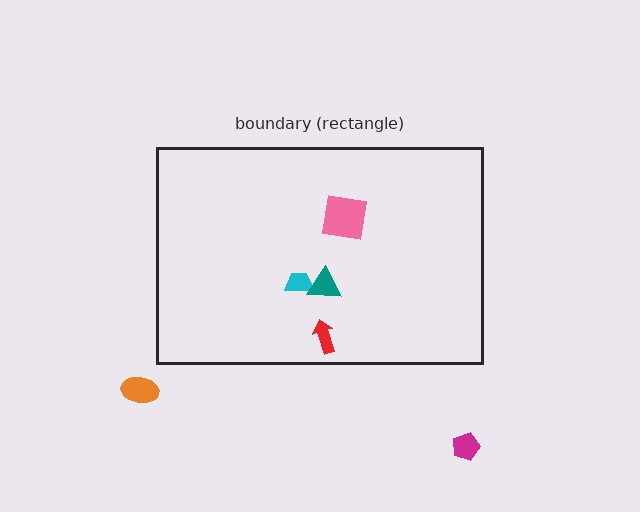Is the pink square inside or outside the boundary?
Inside.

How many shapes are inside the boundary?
4 inside, 2 outside.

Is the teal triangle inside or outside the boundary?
Inside.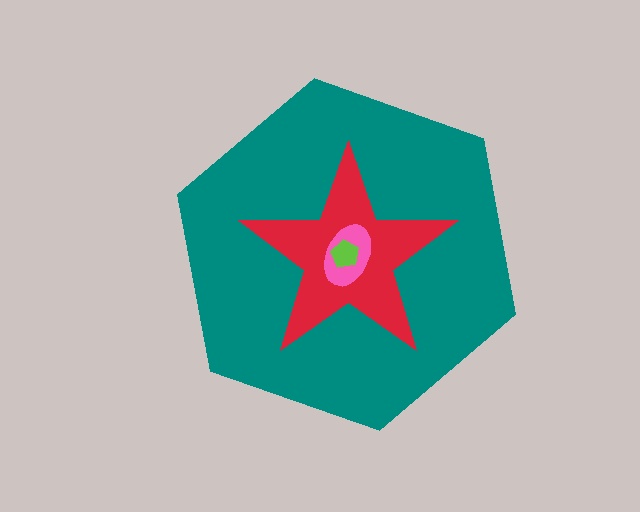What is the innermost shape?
The lime pentagon.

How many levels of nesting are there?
4.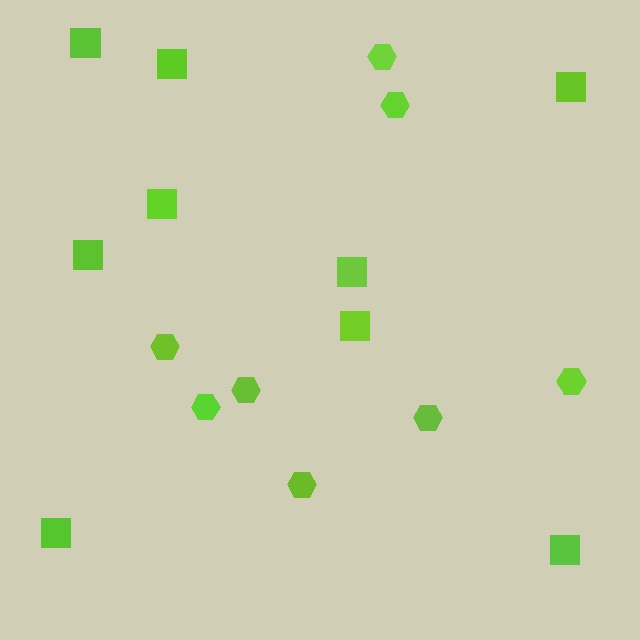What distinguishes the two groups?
There are 2 groups: one group of squares (9) and one group of hexagons (8).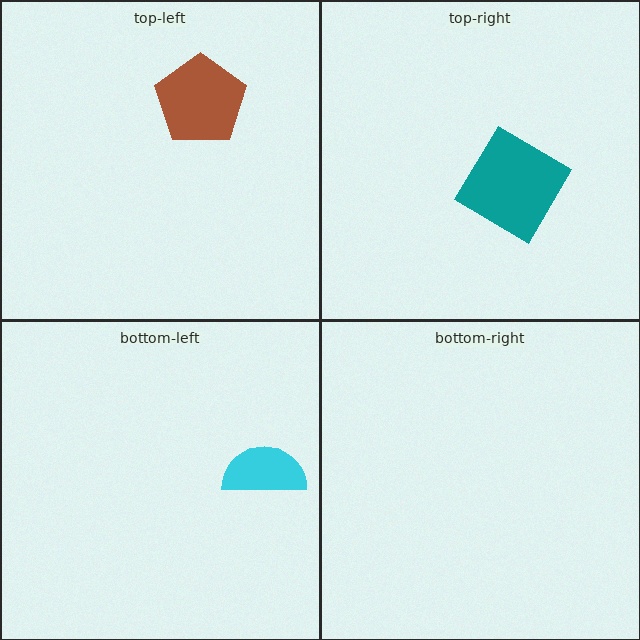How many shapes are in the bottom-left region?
1.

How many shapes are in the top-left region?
2.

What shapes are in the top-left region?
The red circle, the brown pentagon.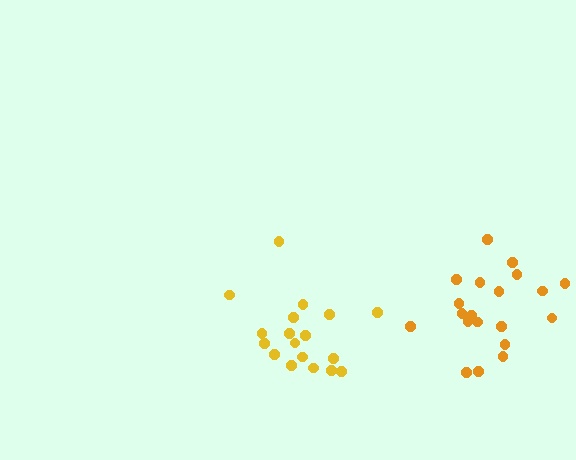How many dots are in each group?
Group 1: 20 dots, Group 2: 18 dots (38 total).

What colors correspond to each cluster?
The clusters are colored: orange, yellow.